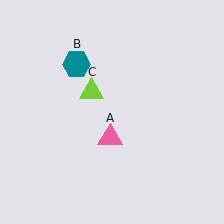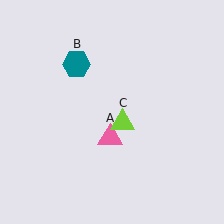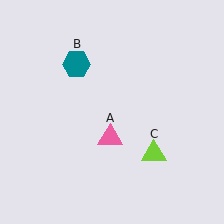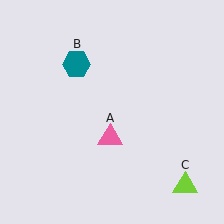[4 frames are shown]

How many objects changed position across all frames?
1 object changed position: lime triangle (object C).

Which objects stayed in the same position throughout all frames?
Pink triangle (object A) and teal hexagon (object B) remained stationary.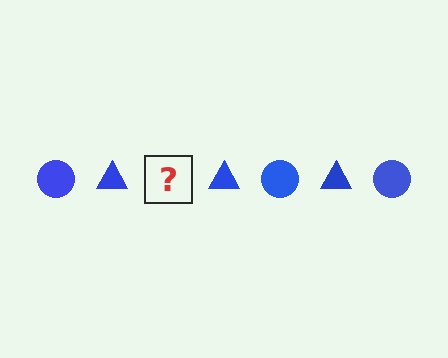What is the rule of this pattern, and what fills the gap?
The rule is that the pattern cycles through circle, triangle shapes in blue. The gap should be filled with a blue circle.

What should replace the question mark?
The question mark should be replaced with a blue circle.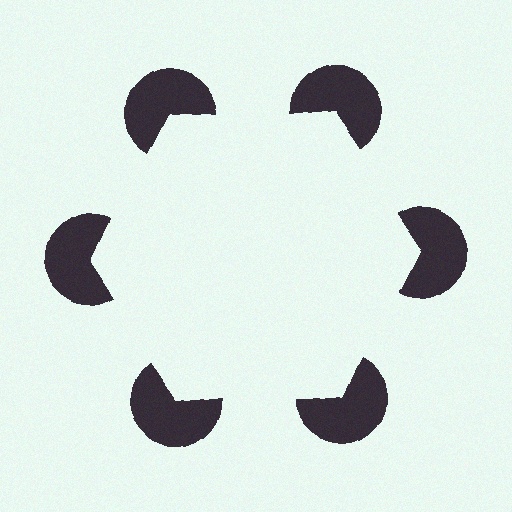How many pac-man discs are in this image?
There are 6 — one at each vertex of the illusory hexagon.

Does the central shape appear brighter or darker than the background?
It typically appears slightly brighter than the background, even though no actual brightness change is drawn.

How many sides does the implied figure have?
6 sides.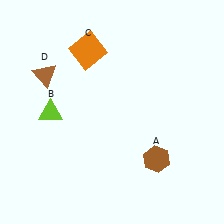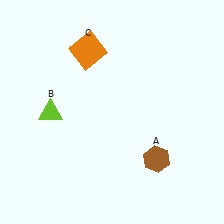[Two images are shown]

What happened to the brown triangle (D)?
The brown triangle (D) was removed in Image 2. It was in the top-left area of Image 1.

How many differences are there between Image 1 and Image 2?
There is 1 difference between the two images.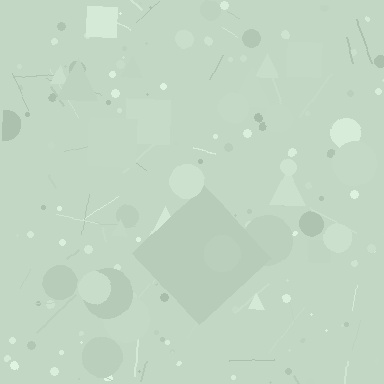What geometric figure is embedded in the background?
A diamond is embedded in the background.